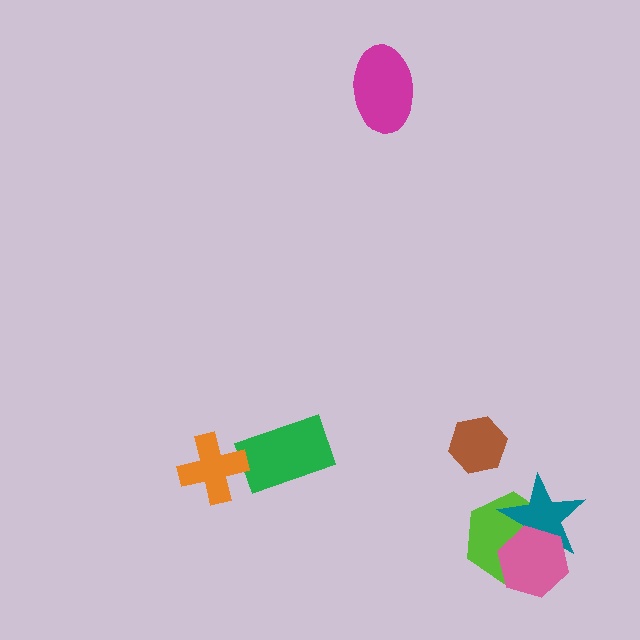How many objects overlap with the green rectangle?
0 objects overlap with the green rectangle.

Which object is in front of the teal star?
The pink hexagon is in front of the teal star.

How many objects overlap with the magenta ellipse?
0 objects overlap with the magenta ellipse.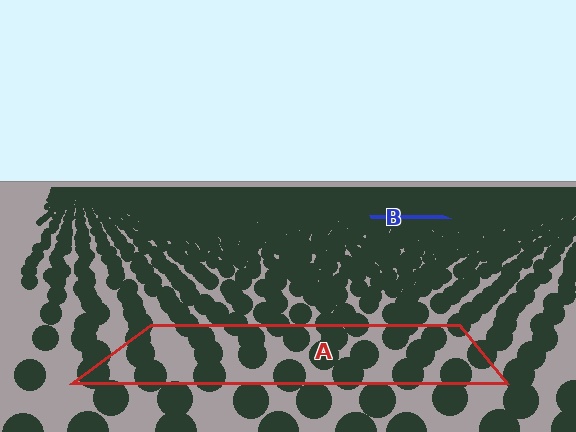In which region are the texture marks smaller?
The texture marks are smaller in region B, because it is farther away.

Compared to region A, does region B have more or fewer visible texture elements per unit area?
Region B has more texture elements per unit area — they are packed more densely because it is farther away.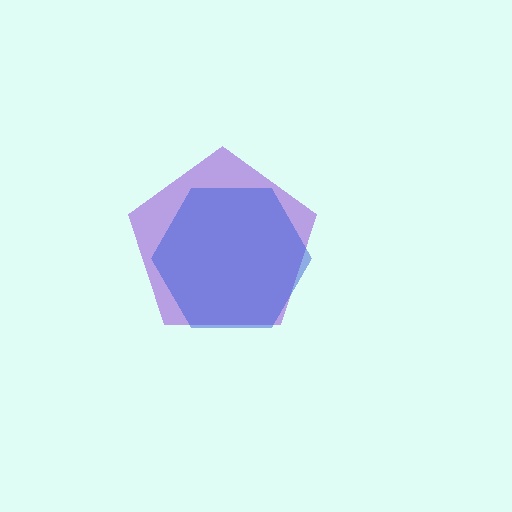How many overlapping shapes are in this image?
There are 2 overlapping shapes in the image.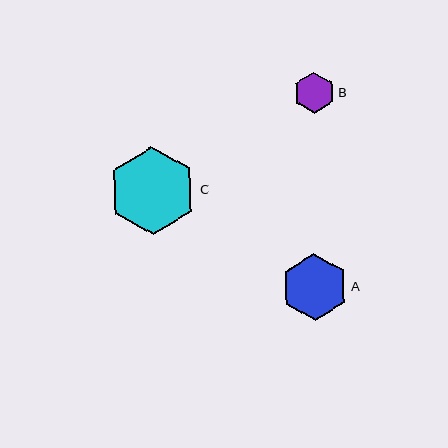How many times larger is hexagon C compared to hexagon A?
Hexagon C is approximately 1.3 times the size of hexagon A.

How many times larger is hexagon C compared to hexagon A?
Hexagon C is approximately 1.3 times the size of hexagon A.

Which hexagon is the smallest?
Hexagon B is the smallest with a size of approximately 41 pixels.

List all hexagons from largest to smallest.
From largest to smallest: C, A, B.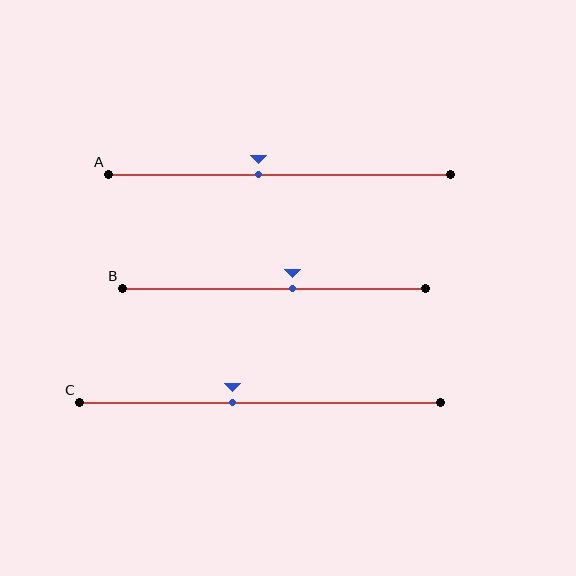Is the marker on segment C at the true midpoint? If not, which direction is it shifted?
No, the marker on segment C is shifted to the left by about 8% of the segment length.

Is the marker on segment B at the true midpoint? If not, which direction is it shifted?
No, the marker on segment B is shifted to the right by about 6% of the segment length.